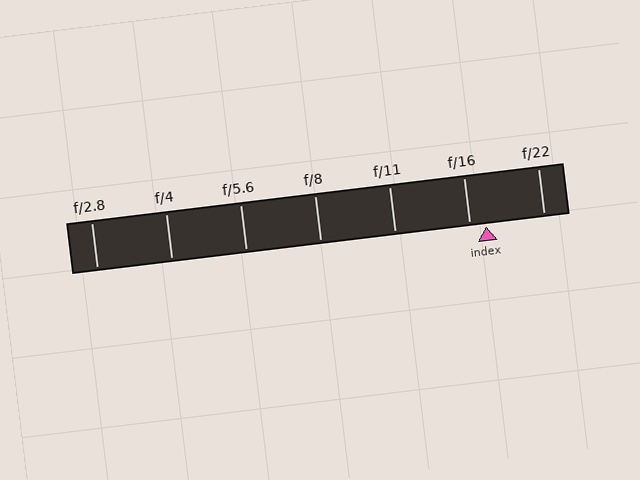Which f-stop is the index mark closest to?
The index mark is closest to f/16.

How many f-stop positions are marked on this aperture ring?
There are 7 f-stop positions marked.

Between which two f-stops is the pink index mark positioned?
The index mark is between f/16 and f/22.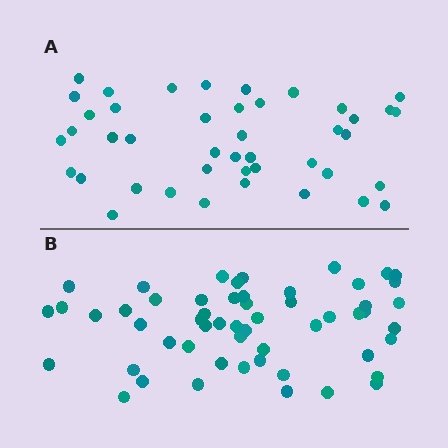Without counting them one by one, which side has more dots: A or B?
Region B (the bottom region) has more dots.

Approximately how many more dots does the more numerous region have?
Region B has roughly 12 or so more dots than region A.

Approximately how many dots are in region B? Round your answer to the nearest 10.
About 60 dots. (The exact count is 55, which rounds to 60.)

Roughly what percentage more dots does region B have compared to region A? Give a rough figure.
About 30% more.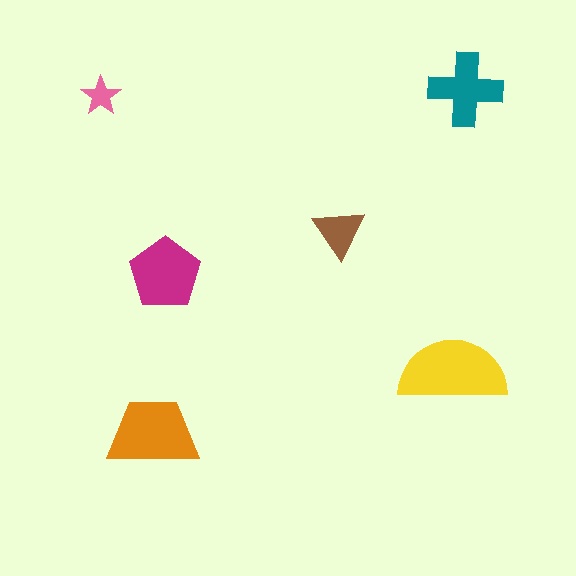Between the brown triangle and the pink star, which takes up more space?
The brown triangle.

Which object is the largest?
The yellow semicircle.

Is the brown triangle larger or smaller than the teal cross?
Smaller.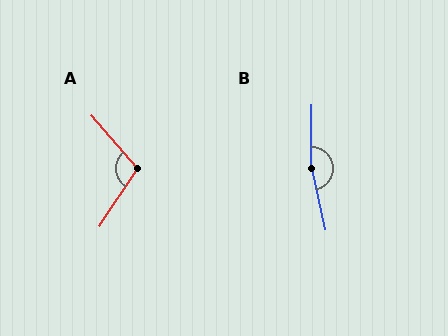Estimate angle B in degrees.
Approximately 167 degrees.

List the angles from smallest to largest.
A (106°), B (167°).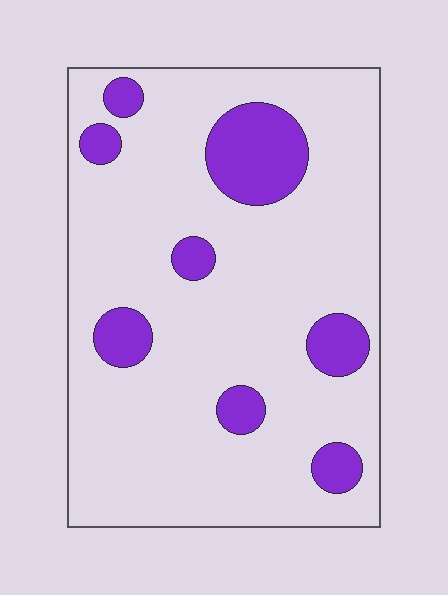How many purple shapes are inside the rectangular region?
8.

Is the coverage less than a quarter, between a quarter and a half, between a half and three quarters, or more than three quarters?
Less than a quarter.